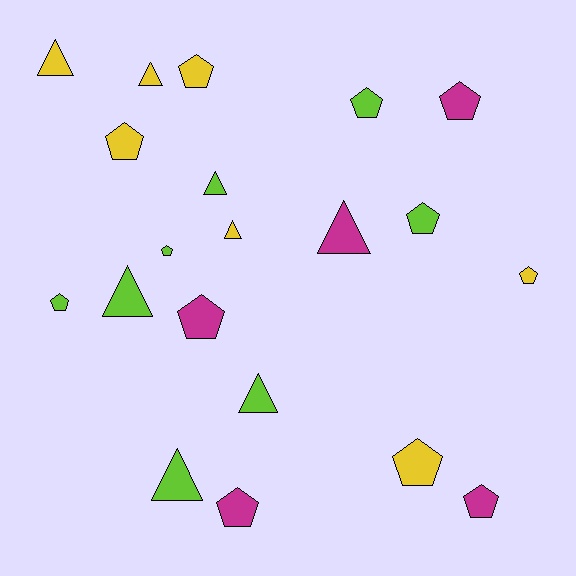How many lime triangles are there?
There are 4 lime triangles.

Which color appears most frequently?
Lime, with 8 objects.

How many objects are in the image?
There are 20 objects.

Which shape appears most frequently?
Pentagon, with 12 objects.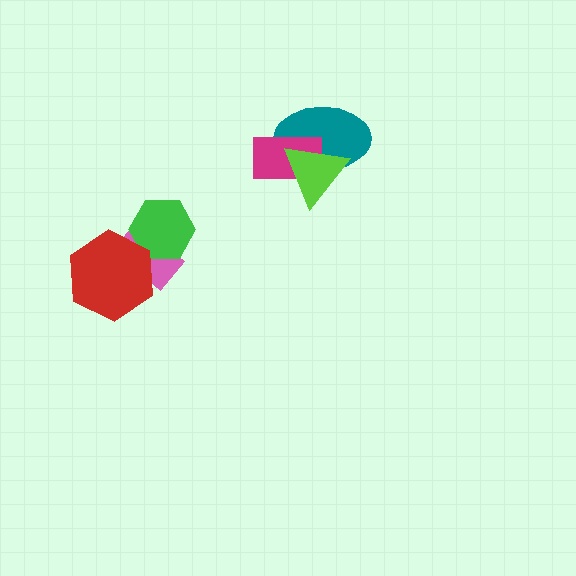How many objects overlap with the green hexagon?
2 objects overlap with the green hexagon.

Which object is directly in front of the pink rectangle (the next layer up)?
The green hexagon is directly in front of the pink rectangle.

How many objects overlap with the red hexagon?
2 objects overlap with the red hexagon.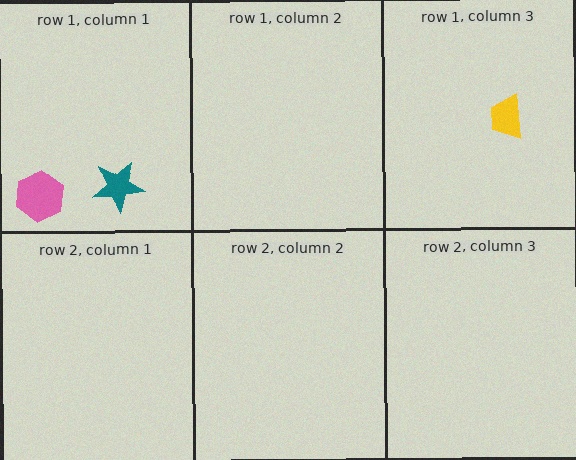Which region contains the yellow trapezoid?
The row 1, column 3 region.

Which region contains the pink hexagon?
The row 1, column 1 region.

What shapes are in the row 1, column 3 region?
The yellow trapezoid.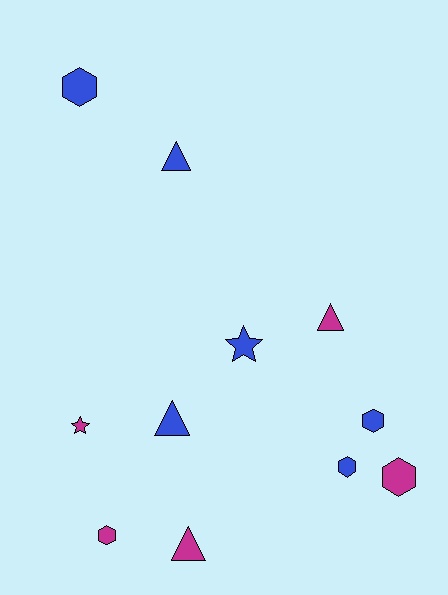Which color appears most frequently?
Blue, with 6 objects.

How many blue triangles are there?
There are 2 blue triangles.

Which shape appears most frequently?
Hexagon, with 5 objects.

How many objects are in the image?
There are 11 objects.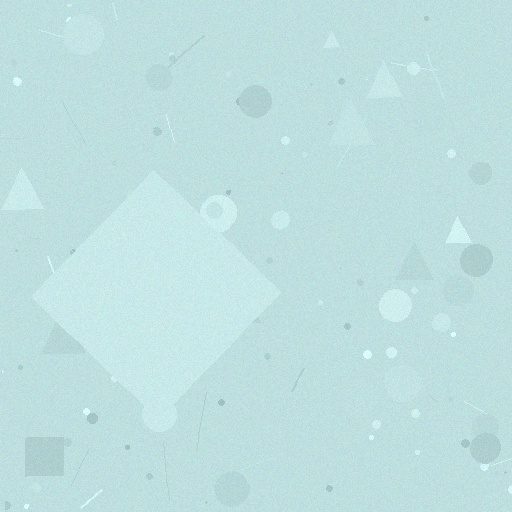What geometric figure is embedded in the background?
A diamond is embedded in the background.